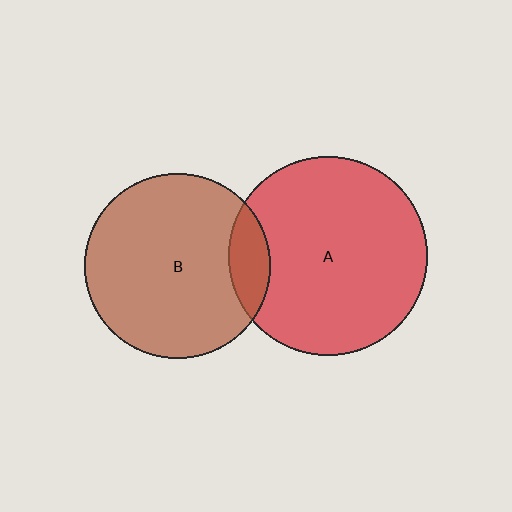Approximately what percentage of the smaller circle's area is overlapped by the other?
Approximately 15%.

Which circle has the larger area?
Circle A (red).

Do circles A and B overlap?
Yes.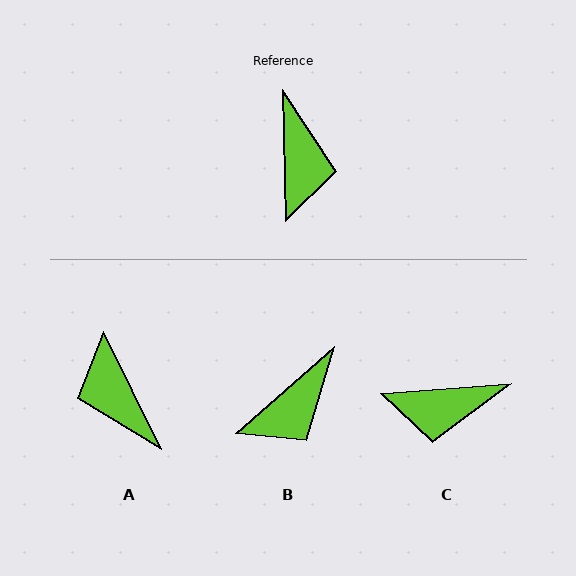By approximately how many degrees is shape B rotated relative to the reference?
Approximately 50 degrees clockwise.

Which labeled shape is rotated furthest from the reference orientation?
A, about 155 degrees away.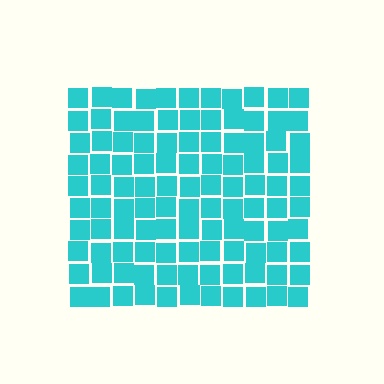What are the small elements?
The small elements are squares.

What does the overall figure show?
The overall figure shows a square.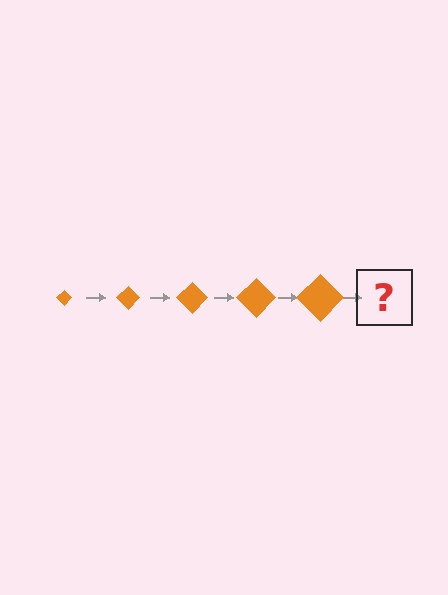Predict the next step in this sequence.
The next step is an orange diamond, larger than the previous one.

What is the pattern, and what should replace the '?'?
The pattern is that the diamond gets progressively larger each step. The '?' should be an orange diamond, larger than the previous one.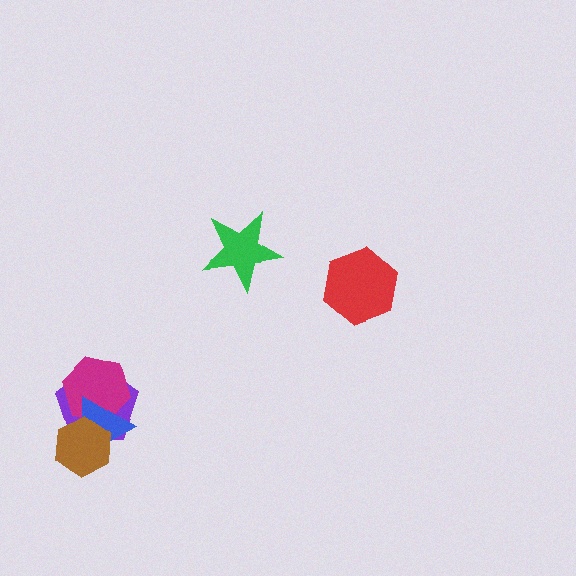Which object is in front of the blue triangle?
The brown hexagon is in front of the blue triangle.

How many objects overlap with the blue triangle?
3 objects overlap with the blue triangle.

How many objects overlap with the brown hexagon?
3 objects overlap with the brown hexagon.